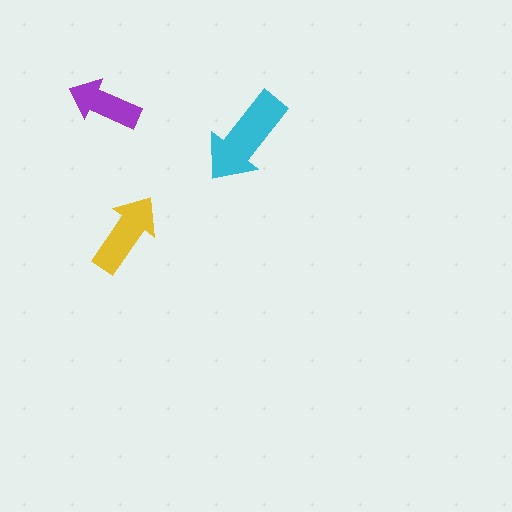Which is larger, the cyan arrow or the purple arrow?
The cyan one.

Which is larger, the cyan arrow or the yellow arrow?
The cyan one.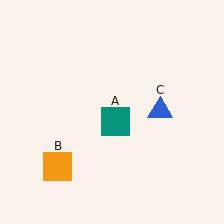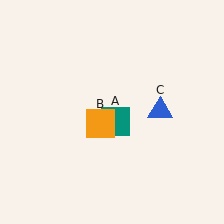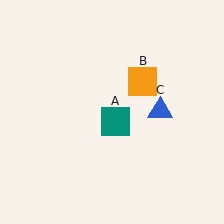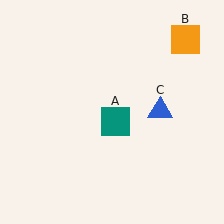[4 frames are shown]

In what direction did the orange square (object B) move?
The orange square (object B) moved up and to the right.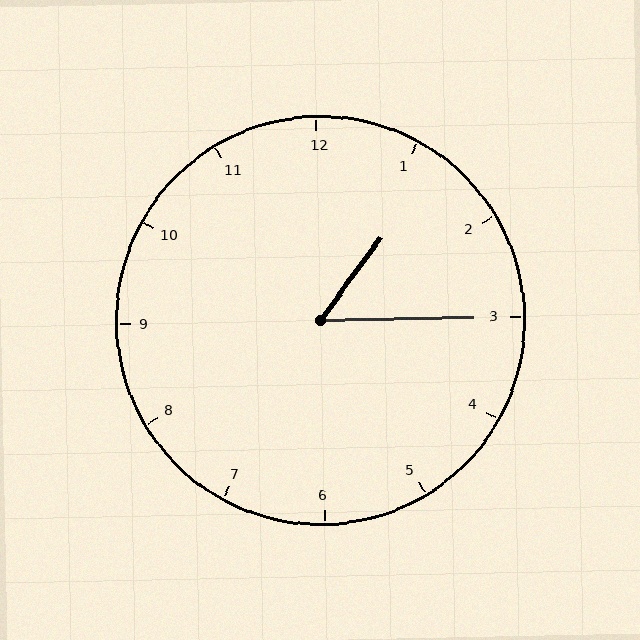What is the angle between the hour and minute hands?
Approximately 52 degrees.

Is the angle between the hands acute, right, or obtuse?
It is acute.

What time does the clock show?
1:15.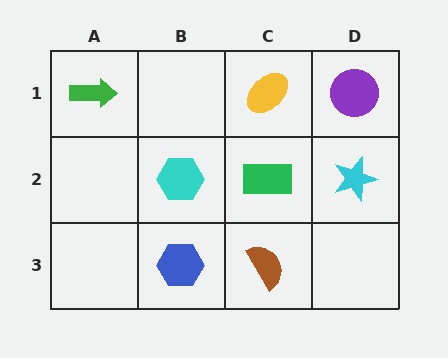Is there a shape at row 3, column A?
No, that cell is empty.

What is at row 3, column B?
A blue hexagon.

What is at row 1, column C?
A yellow ellipse.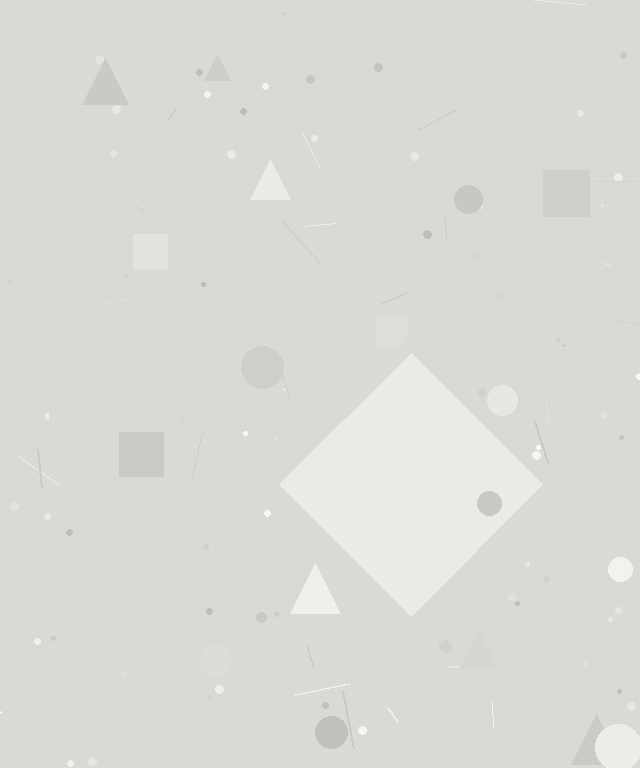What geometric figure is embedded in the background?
A diamond is embedded in the background.